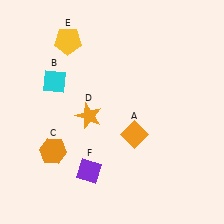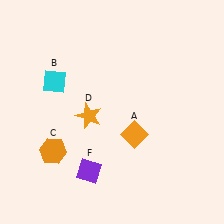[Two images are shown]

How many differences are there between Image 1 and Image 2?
There is 1 difference between the two images.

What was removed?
The yellow pentagon (E) was removed in Image 2.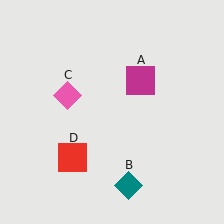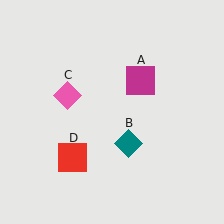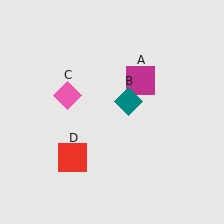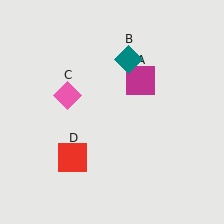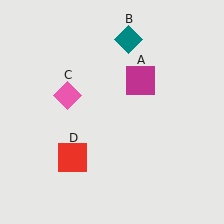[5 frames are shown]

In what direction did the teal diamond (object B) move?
The teal diamond (object B) moved up.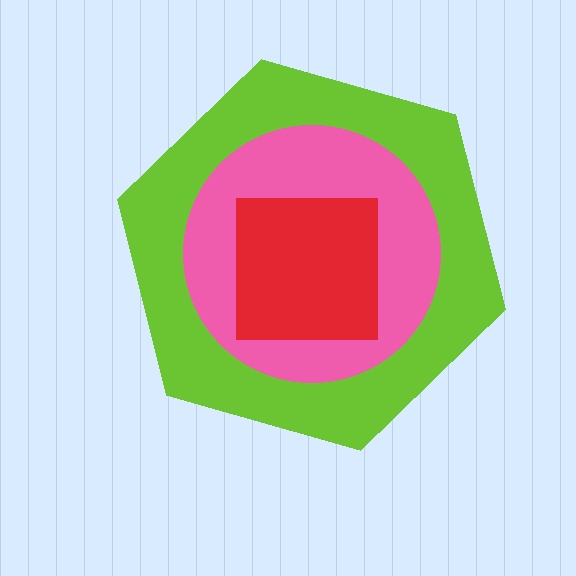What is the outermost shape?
The lime hexagon.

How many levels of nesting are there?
3.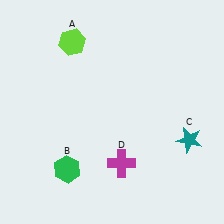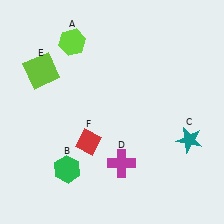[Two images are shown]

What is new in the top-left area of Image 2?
A lime square (E) was added in the top-left area of Image 2.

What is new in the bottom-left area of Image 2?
A red diamond (F) was added in the bottom-left area of Image 2.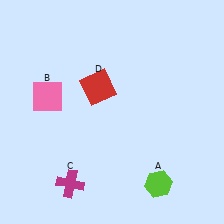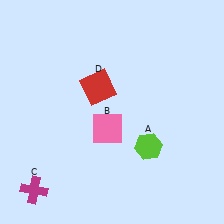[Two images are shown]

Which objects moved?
The objects that moved are: the lime hexagon (A), the pink square (B), the magenta cross (C).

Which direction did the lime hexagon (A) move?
The lime hexagon (A) moved up.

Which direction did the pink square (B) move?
The pink square (B) moved right.